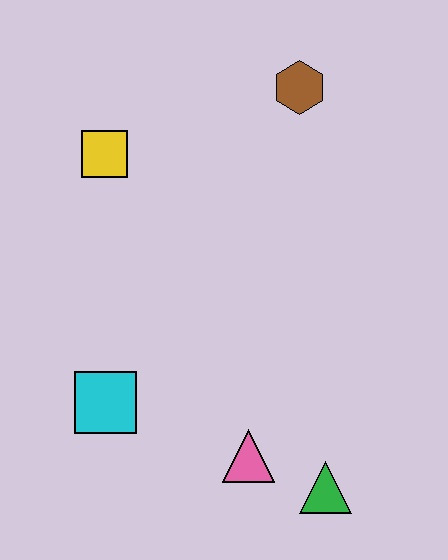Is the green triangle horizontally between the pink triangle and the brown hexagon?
No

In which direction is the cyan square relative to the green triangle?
The cyan square is to the left of the green triangle.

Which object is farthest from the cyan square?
The brown hexagon is farthest from the cyan square.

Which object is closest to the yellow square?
The brown hexagon is closest to the yellow square.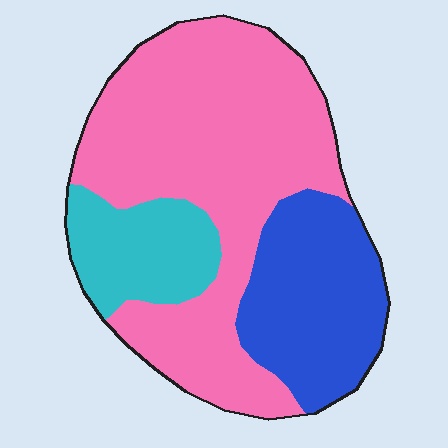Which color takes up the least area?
Cyan, at roughly 15%.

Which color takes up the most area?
Pink, at roughly 60%.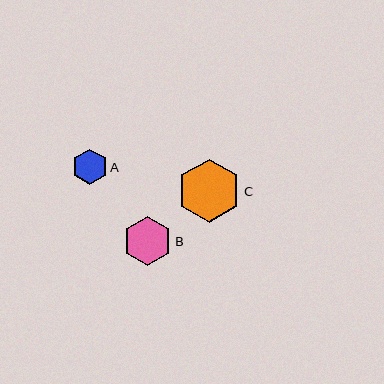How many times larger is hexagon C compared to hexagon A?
Hexagon C is approximately 1.8 times the size of hexagon A.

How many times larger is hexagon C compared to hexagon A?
Hexagon C is approximately 1.8 times the size of hexagon A.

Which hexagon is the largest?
Hexagon C is the largest with a size of approximately 63 pixels.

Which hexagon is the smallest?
Hexagon A is the smallest with a size of approximately 36 pixels.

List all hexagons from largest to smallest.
From largest to smallest: C, B, A.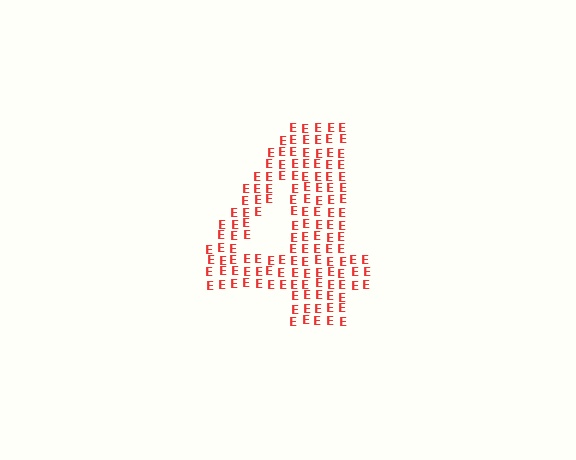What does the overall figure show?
The overall figure shows the digit 4.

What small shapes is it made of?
It is made of small letter E's.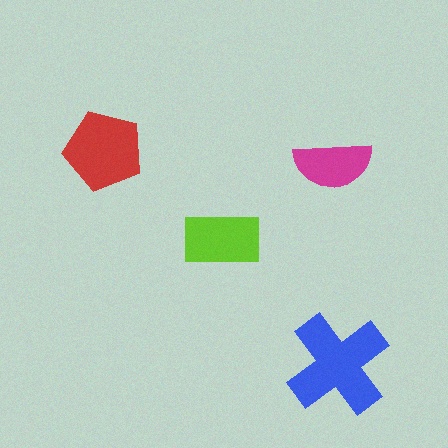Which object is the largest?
The blue cross.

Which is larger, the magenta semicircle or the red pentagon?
The red pentagon.